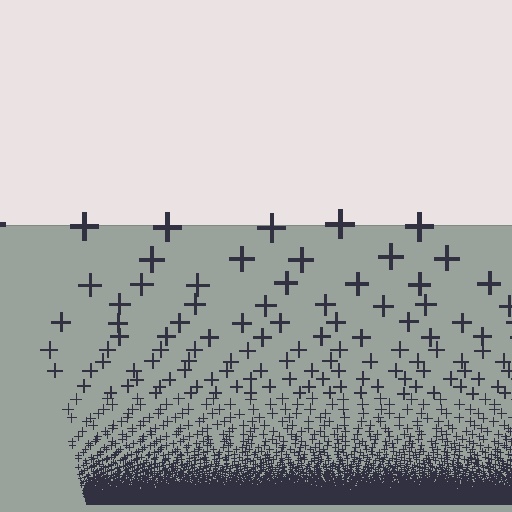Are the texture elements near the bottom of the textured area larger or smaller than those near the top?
Smaller. The gradient is inverted — elements near the bottom are smaller and denser.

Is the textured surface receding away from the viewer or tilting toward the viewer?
The surface appears to tilt toward the viewer. Texture elements get larger and sparser toward the top.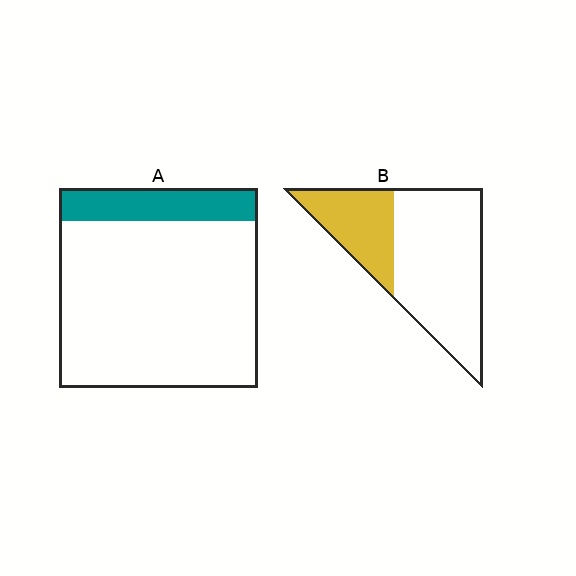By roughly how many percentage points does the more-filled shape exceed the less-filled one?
By roughly 15 percentage points (B over A).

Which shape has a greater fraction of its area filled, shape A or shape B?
Shape B.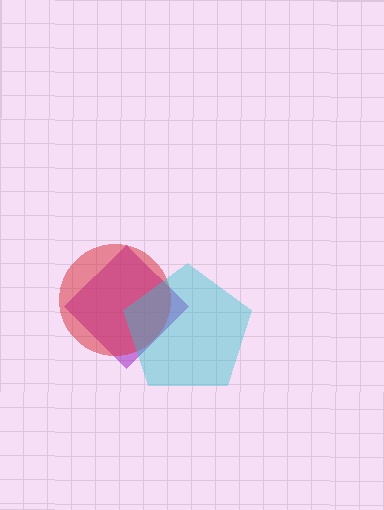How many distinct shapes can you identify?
There are 3 distinct shapes: a purple diamond, a red circle, a cyan pentagon.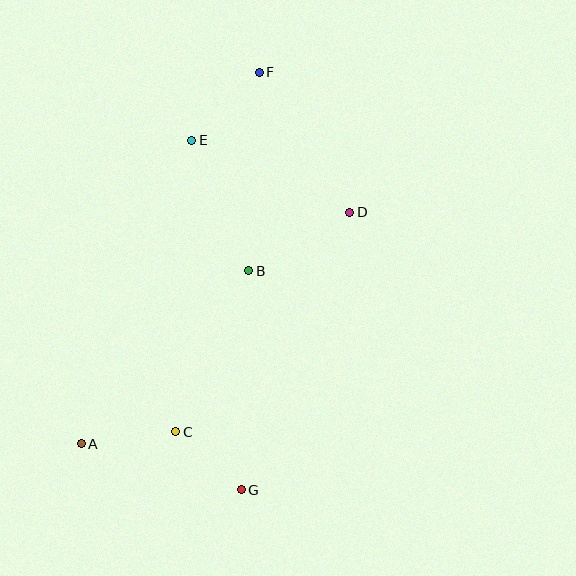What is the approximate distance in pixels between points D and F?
The distance between D and F is approximately 167 pixels.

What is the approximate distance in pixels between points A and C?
The distance between A and C is approximately 95 pixels.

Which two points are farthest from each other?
Points F and G are farthest from each other.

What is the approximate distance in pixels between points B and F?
The distance between B and F is approximately 199 pixels.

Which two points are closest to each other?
Points C and G are closest to each other.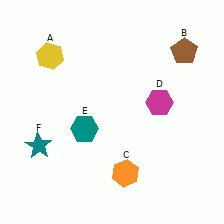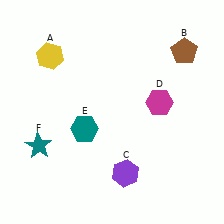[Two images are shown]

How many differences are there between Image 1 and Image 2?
There is 1 difference between the two images.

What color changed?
The hexagon (C) changed from orange in Image 1 to purple in Image 2.